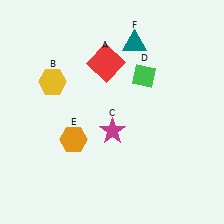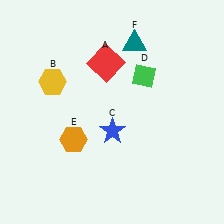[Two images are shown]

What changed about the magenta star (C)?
In Image 1, C is magenta. In Image 2, it changed to blue.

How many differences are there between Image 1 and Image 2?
There is 1 difference between the two images.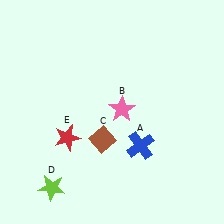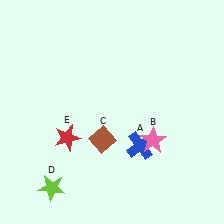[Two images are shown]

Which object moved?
The pink star (B) moved right.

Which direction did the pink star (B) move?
The pink star (B) moved right.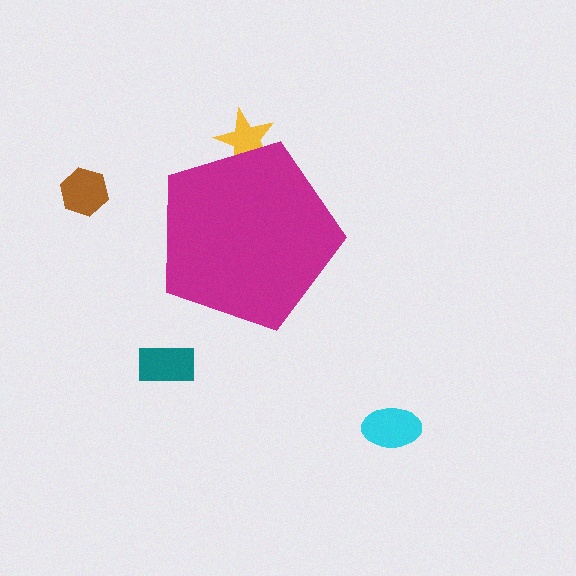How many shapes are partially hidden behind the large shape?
1 shape is partially hidden.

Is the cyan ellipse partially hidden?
No, the cyan ellipse is fully visible.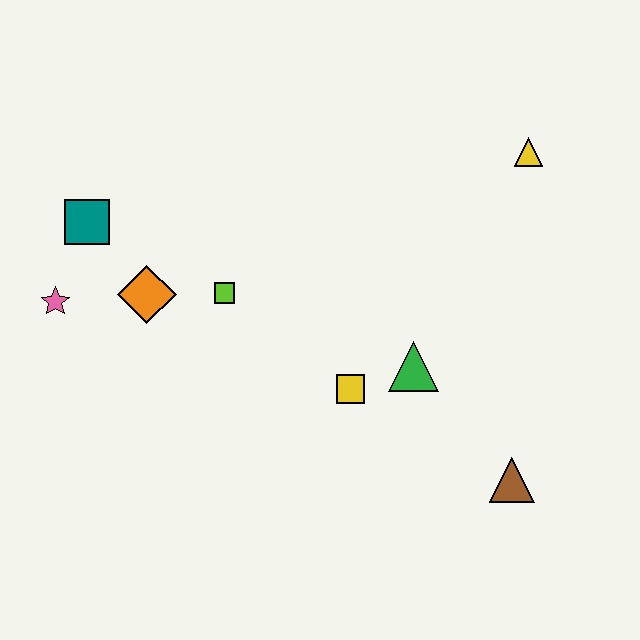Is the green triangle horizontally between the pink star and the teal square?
No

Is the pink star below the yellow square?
No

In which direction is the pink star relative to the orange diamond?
The pink star is to the left of the orange diamond.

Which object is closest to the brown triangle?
The green triangle is closest to the brown triangle.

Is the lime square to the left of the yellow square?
Yes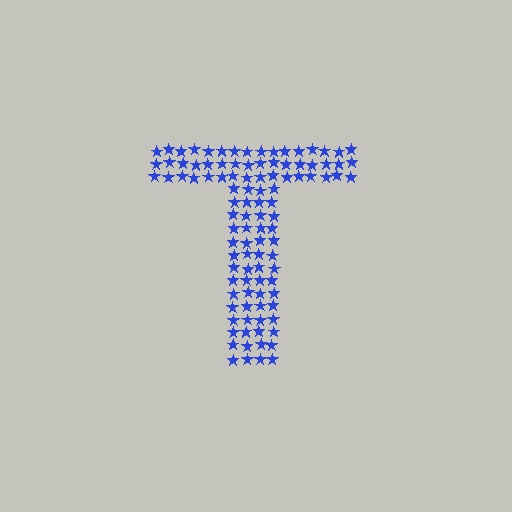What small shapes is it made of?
It is made of small stars.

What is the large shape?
The large shape is the letter T.